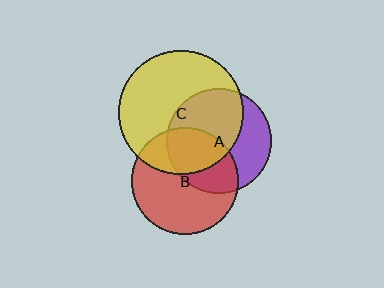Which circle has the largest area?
Circle C (yellow).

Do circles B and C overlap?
Yes.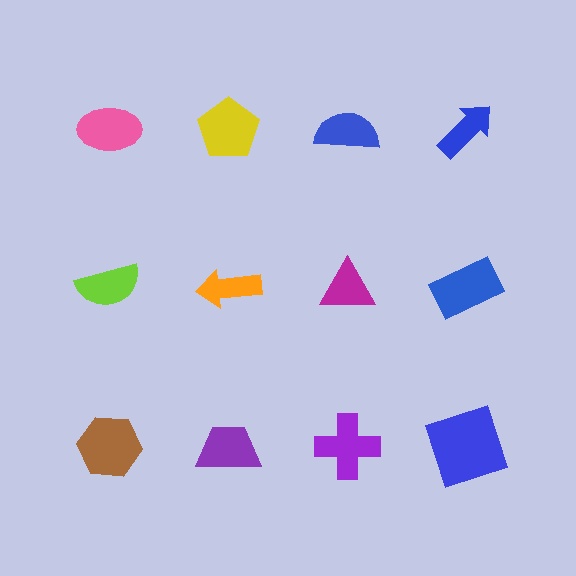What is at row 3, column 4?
A blue square.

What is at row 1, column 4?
A blue arrow.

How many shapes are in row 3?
4 shapes.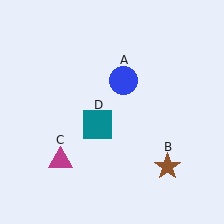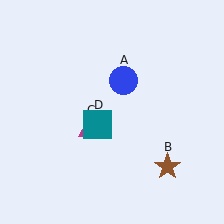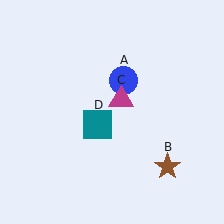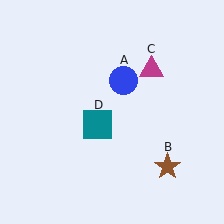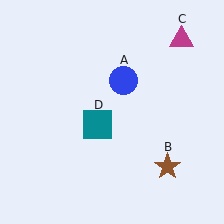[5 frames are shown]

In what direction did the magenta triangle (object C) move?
The magenta triangle (object C) moved up and to the right.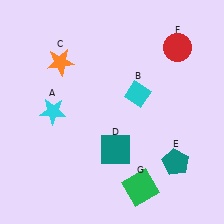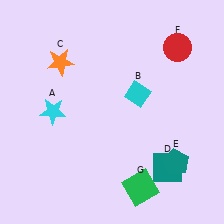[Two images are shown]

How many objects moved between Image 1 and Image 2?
1 object moved between the two images.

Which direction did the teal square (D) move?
The teal square (D) moved right.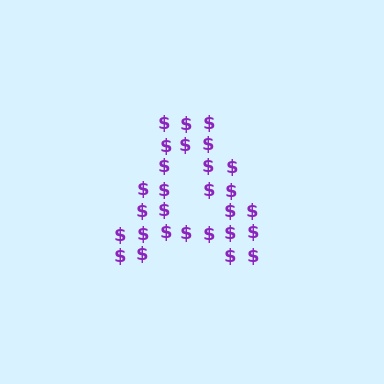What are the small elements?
The small elements are dollar signs.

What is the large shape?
The large shape is the letter A.